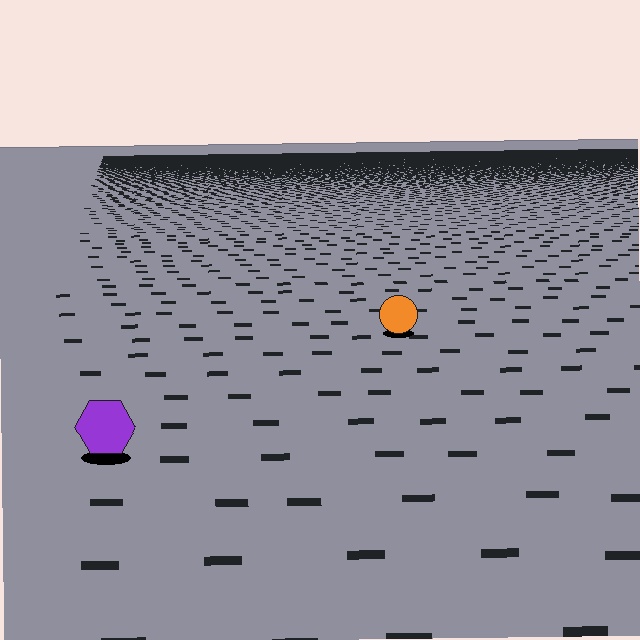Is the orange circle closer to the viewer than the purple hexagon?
No. The purple hexagon is closer — you can tell from the texture gradient: the ground texture is coarser near it.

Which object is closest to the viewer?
The purple hexagon is closest. The texture marks near it are larger and more spread out.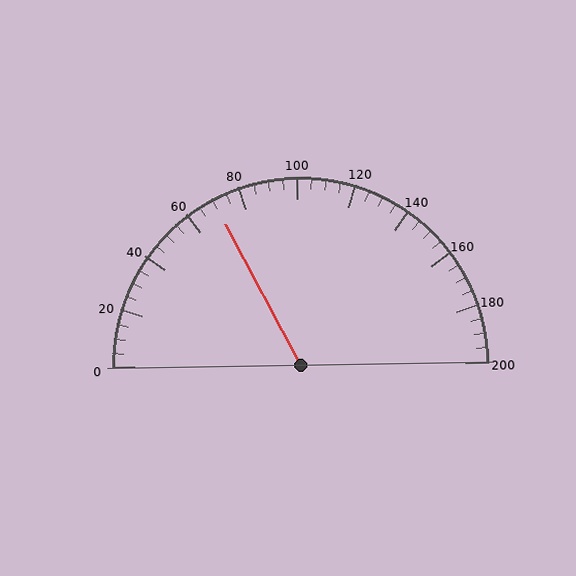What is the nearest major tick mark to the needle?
The nearest major tick mark is 80.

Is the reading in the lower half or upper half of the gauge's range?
The reading is in the lower half of the range (0 to 200).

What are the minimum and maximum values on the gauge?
The gauge ranges from 0 to 200.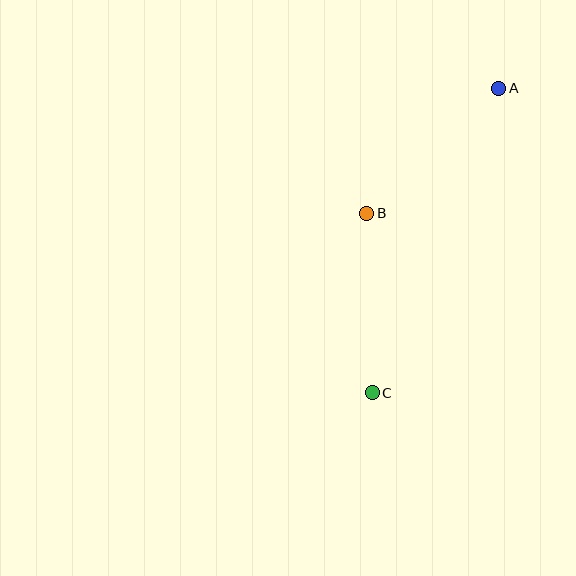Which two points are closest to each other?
Points B and C are closest to each other.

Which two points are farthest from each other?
Points A and C are farthest from each other.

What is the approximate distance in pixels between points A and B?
The distance between A and B is approximately 182 pixels.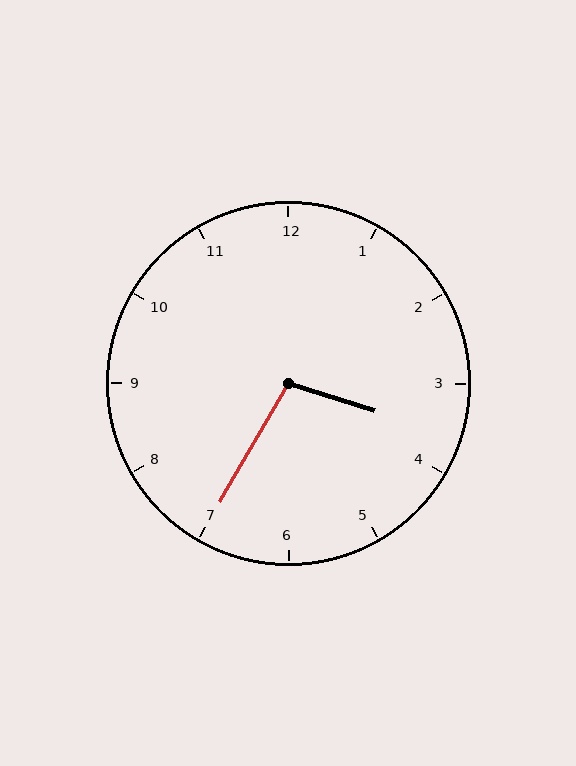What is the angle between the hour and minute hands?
Approximately 102 degrees.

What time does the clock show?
3:35.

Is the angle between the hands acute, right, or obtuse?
It is obtuse.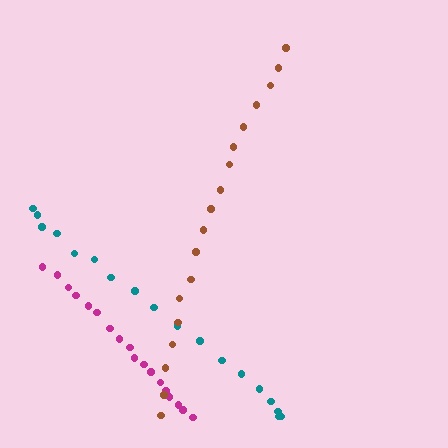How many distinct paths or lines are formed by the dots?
There are 3 distinct paths.